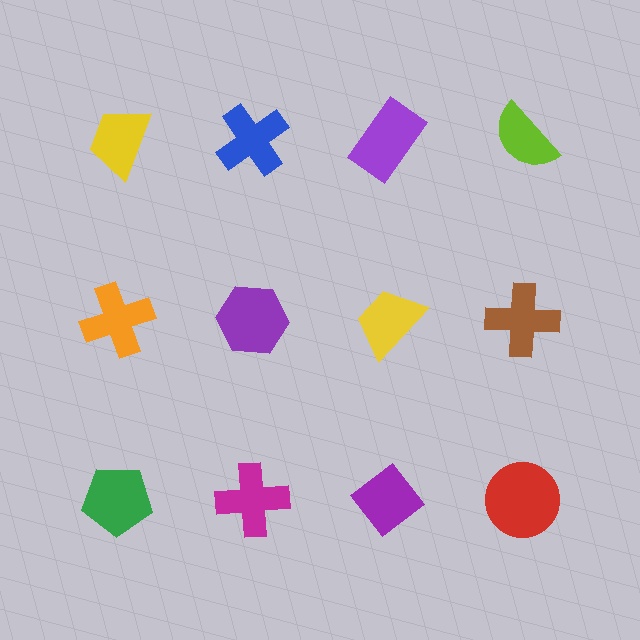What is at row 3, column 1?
A green pentagon.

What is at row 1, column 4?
A lime semicircle.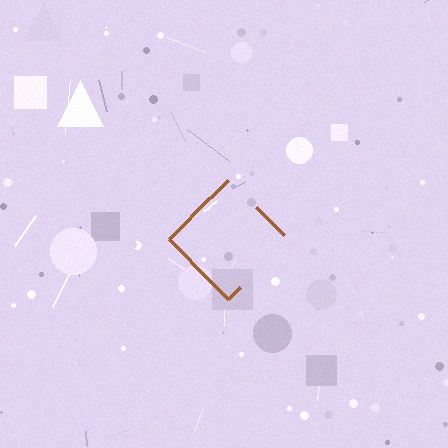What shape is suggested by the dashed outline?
The dashed outline suggests a diamond.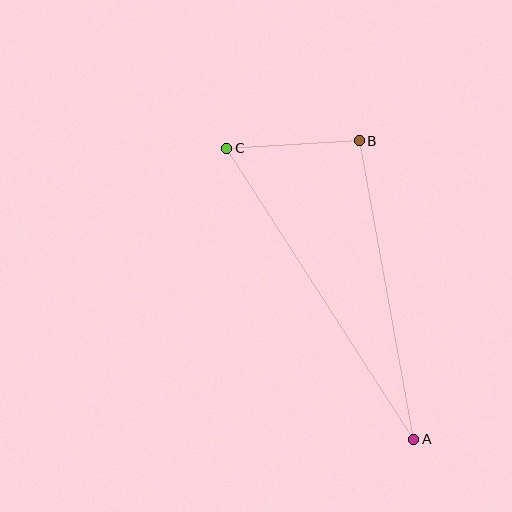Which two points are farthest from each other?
Points A and C are farthest from each other.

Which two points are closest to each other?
Points B and C are closest to each other.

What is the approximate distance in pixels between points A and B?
The distance between A and B is approximately 303 pixels.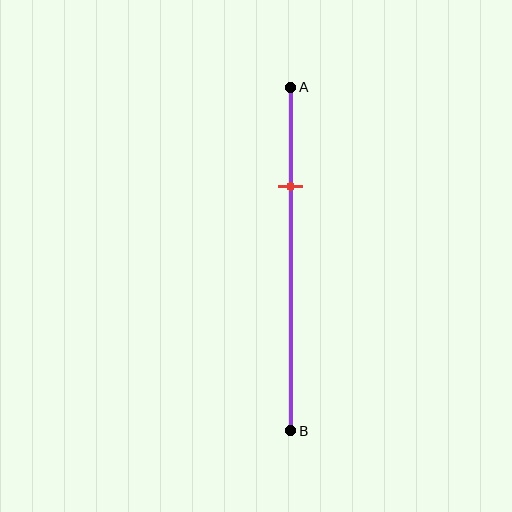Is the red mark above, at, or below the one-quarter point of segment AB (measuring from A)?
The red mark is below the one-quarter point of segment AB.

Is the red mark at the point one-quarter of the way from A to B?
No, the mark is at about 30% from A, not at the 25% one-quarter point.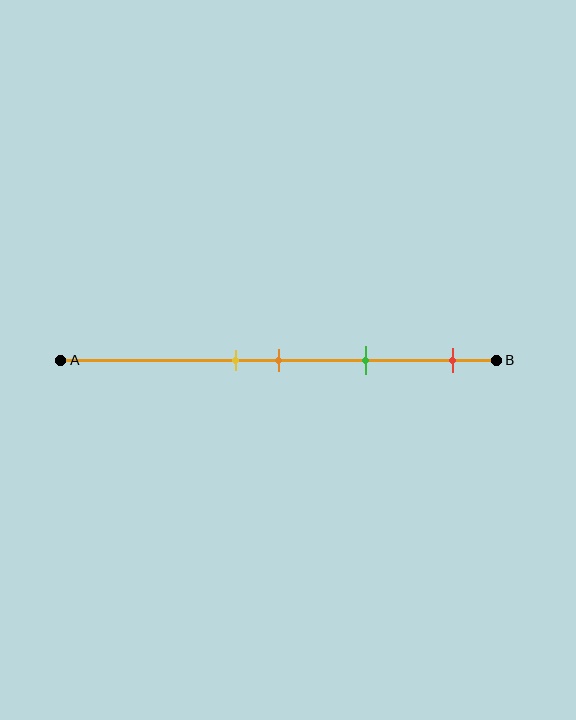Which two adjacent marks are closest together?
The yellow and orange marks are the closest adjacent pair.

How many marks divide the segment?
There are 4 marks dividing the segment.